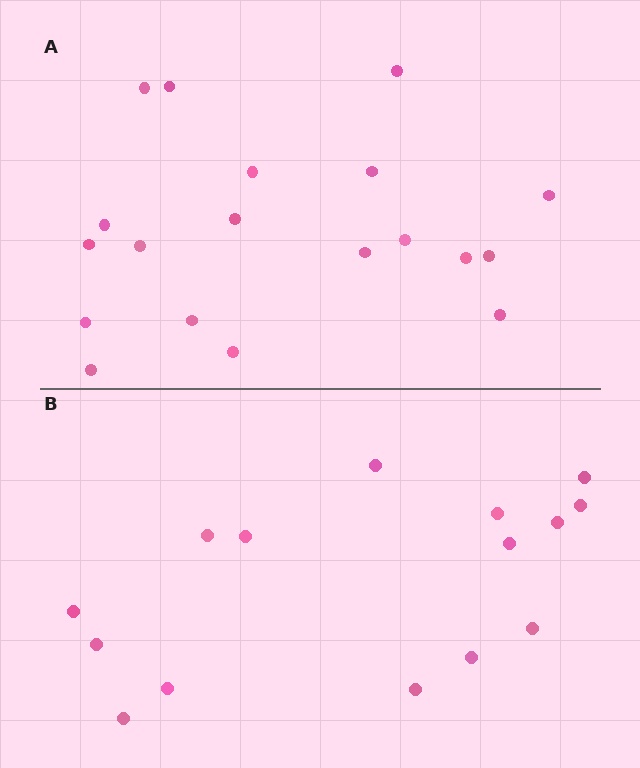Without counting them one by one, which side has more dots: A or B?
Region A (the top region) has more dots.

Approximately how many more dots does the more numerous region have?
Region A has about 4 more dots than region B.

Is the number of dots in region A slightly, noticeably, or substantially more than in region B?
Region A has noticeably more, but not dramatically so. The ratio is roughly 1.3 to 1.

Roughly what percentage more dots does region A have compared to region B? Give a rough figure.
About 25% more.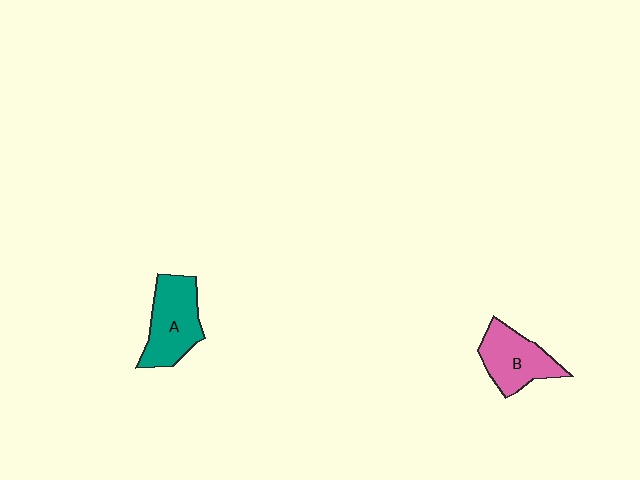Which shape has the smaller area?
Shape B (pink).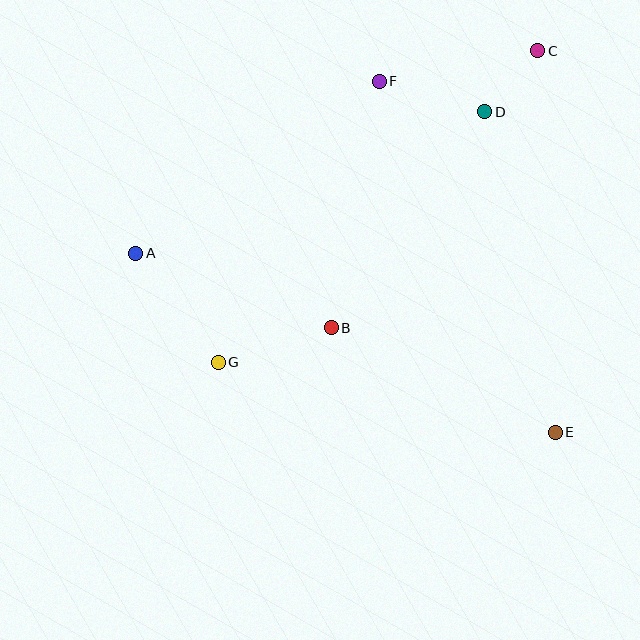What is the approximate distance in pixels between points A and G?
The distance between A and G is approximately 137 pixels.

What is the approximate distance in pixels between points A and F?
The distance between A and F is approximately 298 pixels.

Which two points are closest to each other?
Points C and D are closest to each other.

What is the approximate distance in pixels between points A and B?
The distance between A and B is approximately 209 pixels.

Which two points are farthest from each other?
Points A and E are farthest from each other.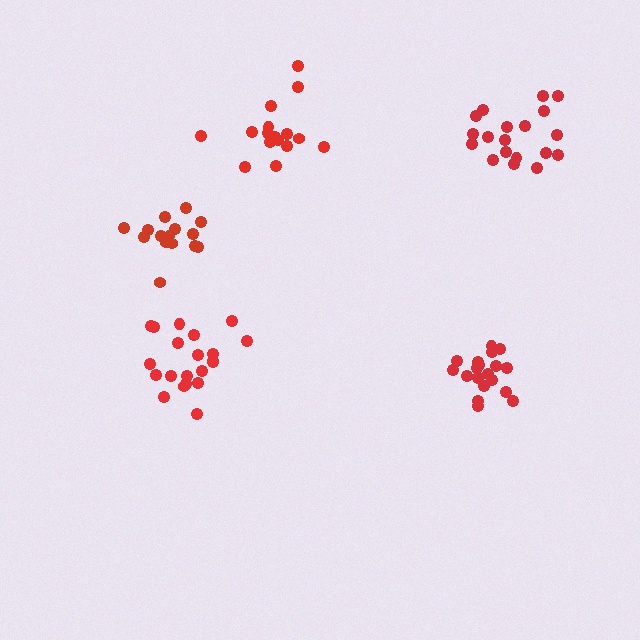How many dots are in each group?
Group 1: 21 dots, Group 2: 16 dots, Group 3: 19 dots, Group 4: 15 dots, Group 5: 19 dots (90 total).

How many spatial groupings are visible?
There are 5 spatial groupings.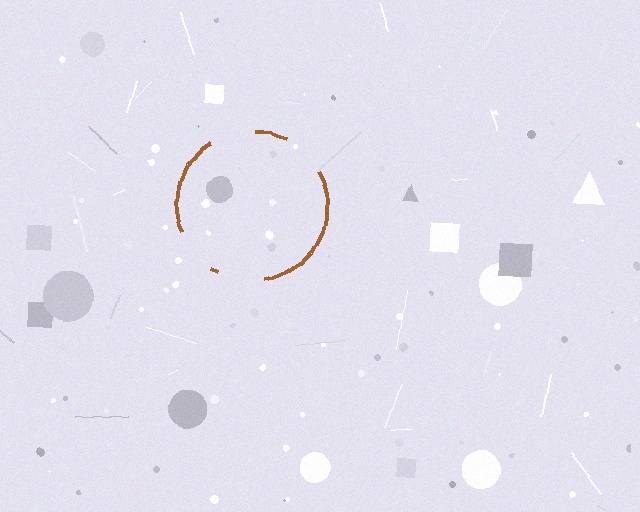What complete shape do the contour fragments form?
The contour fragments form a circle.